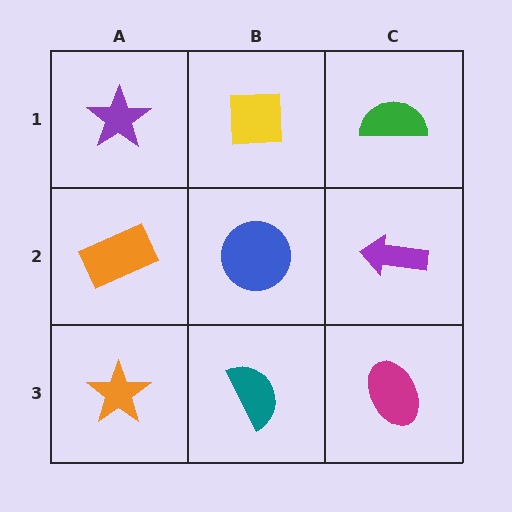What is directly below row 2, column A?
An orange star.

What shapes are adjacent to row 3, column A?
An orange rectangle (row 2, column A), a teal semicircle (row 3, column B).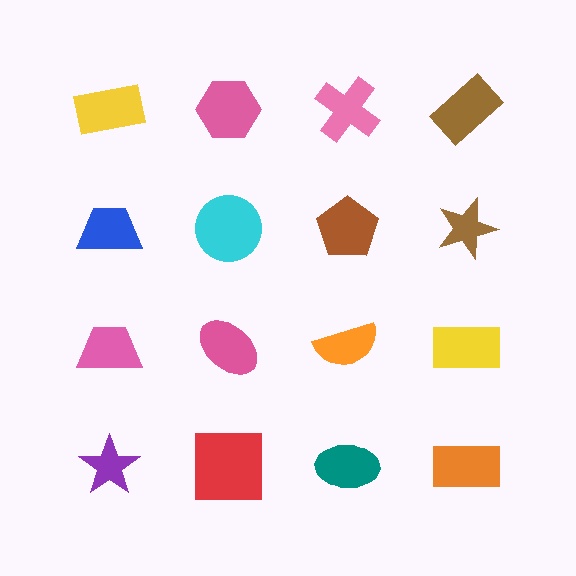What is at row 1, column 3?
A pink cross.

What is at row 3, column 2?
A pink ellipse.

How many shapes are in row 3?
4 shapes.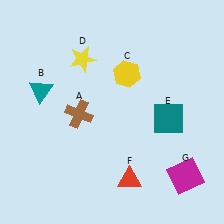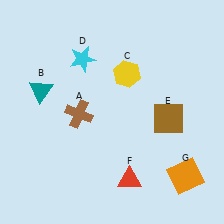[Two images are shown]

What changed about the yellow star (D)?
In Image 1, D is yellow. In Image 2, it changed to cyan.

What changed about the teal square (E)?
In Image 1, E is teal. In Image 2, it changed to brown.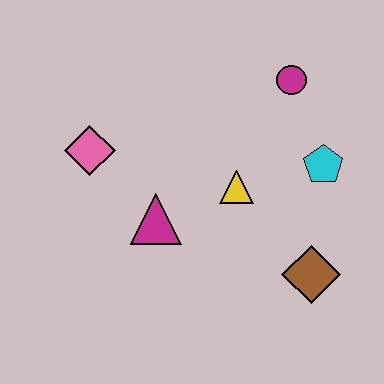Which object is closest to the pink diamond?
The magenta triangle is closest to the pink diamond.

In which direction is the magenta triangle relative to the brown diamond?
The magenta triangle is to the left of the brown diamond.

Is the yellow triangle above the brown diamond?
Yes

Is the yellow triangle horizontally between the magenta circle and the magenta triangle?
Yes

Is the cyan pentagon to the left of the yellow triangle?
No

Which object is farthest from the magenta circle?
The pink diamond is farthest from the magenta circle.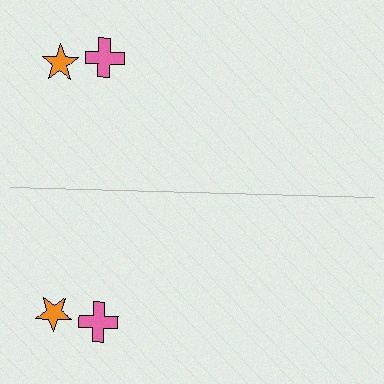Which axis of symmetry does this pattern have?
The pattern has a horizontal axis of symmetry running through the center of the image.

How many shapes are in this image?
There are 4 shapes in this image.